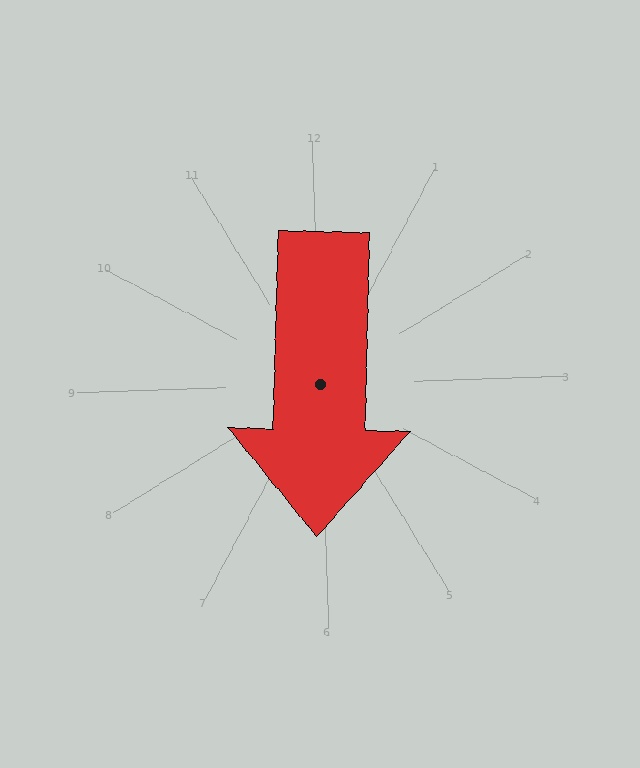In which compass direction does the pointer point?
South.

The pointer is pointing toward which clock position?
Roughly 6 o'clock.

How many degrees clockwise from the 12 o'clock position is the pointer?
Approximately 183 degrees.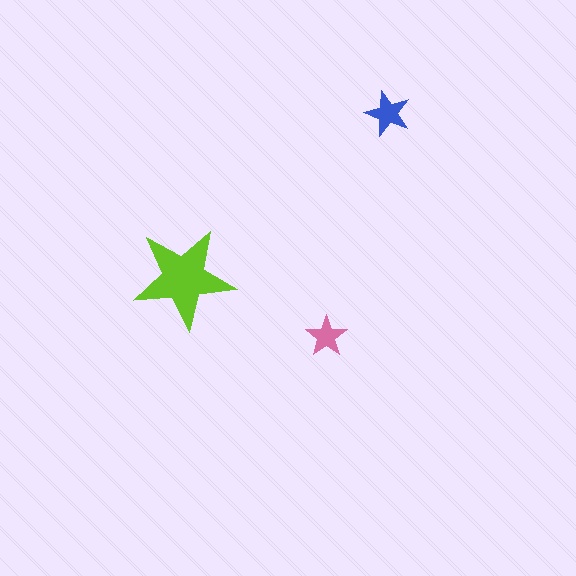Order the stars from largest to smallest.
the lime one, the blue one, the pink one.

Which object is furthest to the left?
The lime star is leftmost.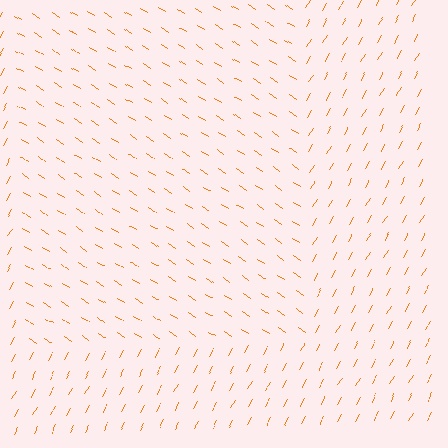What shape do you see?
I see a rectangle.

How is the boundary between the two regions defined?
The boundary is defined purely by a change in line orientation (approximately 87 degrees difference). All lines are the same color and thickness.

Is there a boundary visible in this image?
Yes, there is a texture boundary formed by a change in line orientation.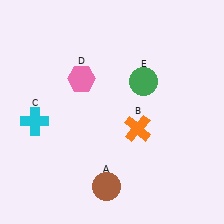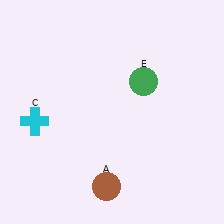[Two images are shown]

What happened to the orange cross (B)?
The orange cross (B) was removed in Image 2. It was in the bottom-right area of Image 1.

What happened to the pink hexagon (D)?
The pink hexagon (D) was removed in Image 2. It was in the top-left area of Image 1.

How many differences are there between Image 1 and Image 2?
There are 2 differences between the two images.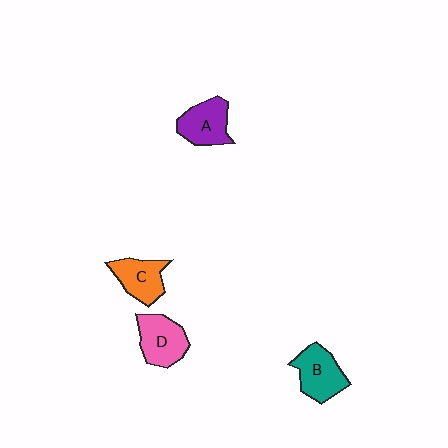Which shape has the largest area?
Shape B (teal).